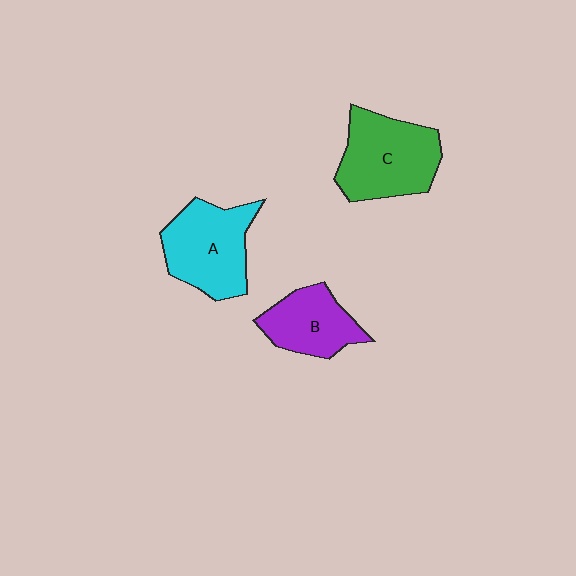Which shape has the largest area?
Shape C (green).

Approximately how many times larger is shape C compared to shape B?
Approximately 1.4 times.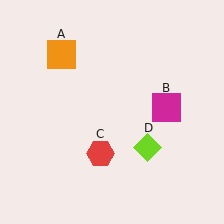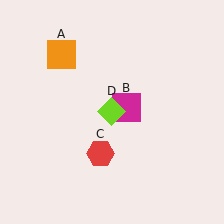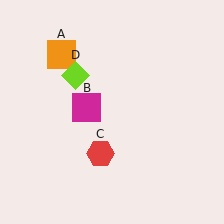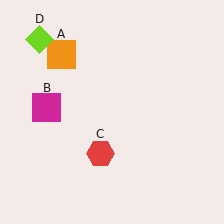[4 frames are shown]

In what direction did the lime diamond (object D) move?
The lime diamond (object D) moved up and to the left.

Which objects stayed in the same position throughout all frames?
Orange square (object A) and red hexagon (object C) remained stationary.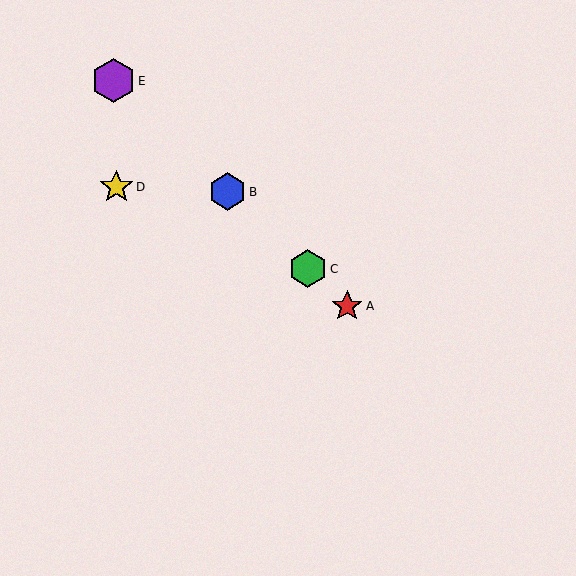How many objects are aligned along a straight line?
4 objects (A, B, C, E) are aligned along a straight line.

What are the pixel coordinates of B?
Object B is at (228, 191).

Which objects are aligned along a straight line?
Objects A, B, C, E are aligned along a straight line.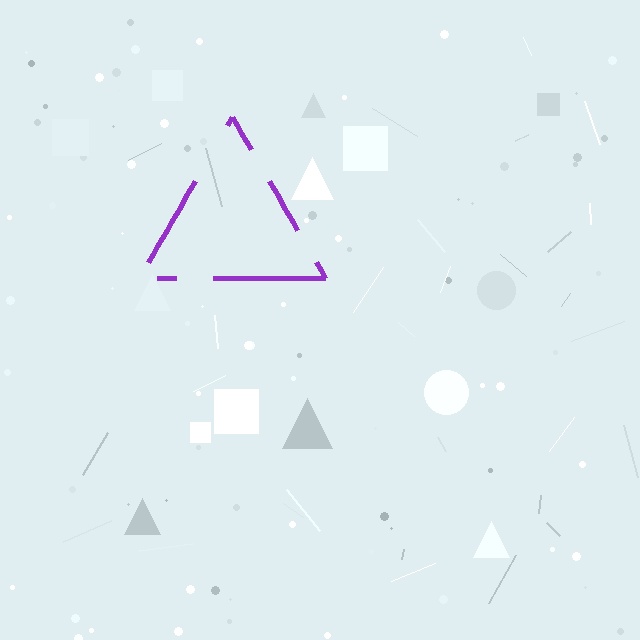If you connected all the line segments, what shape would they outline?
They would outline a triangle.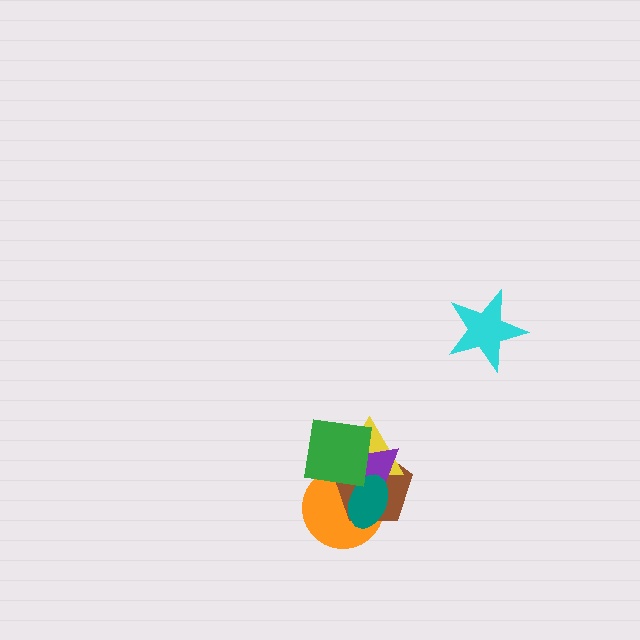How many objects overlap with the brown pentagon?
5 objects overlap with the brown pentagon.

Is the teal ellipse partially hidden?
Yes, it is partially covered by another shape.